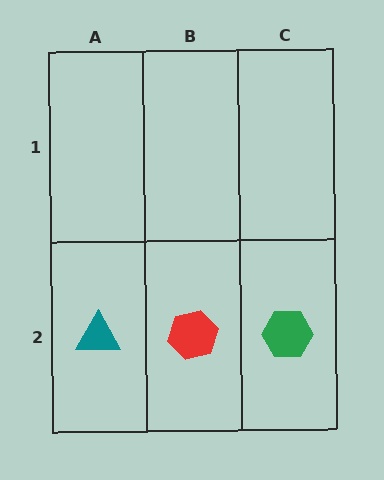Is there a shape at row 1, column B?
No, that cell is empty.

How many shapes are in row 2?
3 shapes.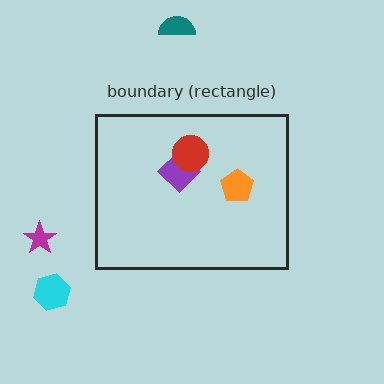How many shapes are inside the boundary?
3 inside, 3 outside.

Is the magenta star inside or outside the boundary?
Outside.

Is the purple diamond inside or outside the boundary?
Inside.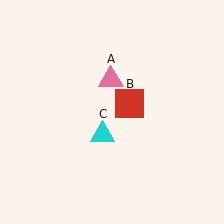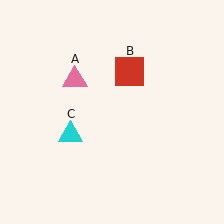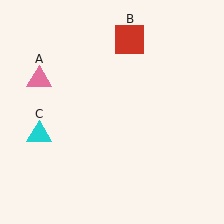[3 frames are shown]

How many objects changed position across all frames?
3 objects changed position: pink triangle (object A), red square (object B), cyan triangle (object C).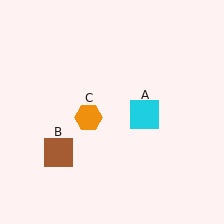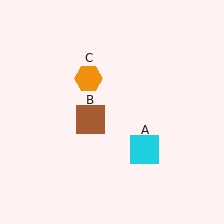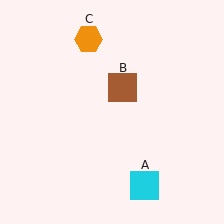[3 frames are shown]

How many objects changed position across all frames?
3 objects changed position: cyan square (object A), brown square (object B), orange hexagon (object C).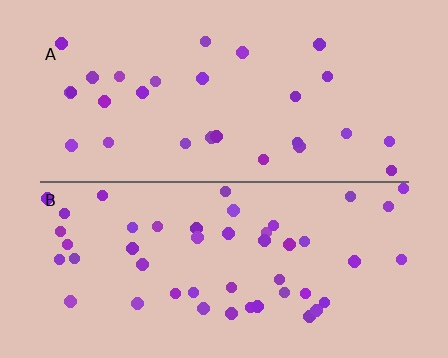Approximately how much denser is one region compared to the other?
Approximately 1.7× — region B over region A.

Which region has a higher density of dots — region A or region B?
B (the bottom).